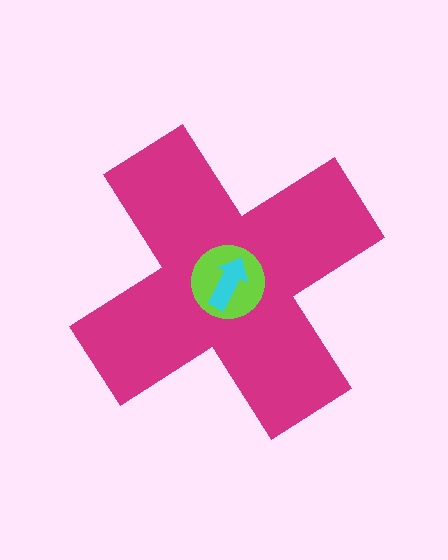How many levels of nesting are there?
3.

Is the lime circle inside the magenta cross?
Yes.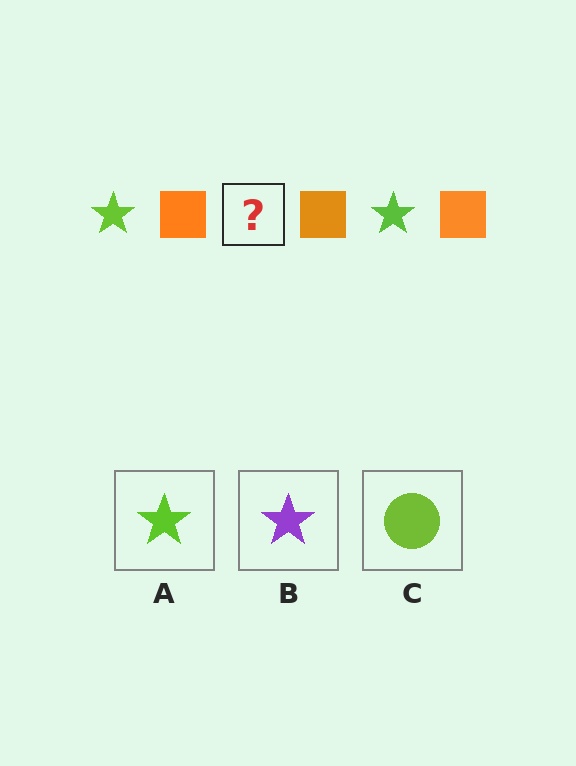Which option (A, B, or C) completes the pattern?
A.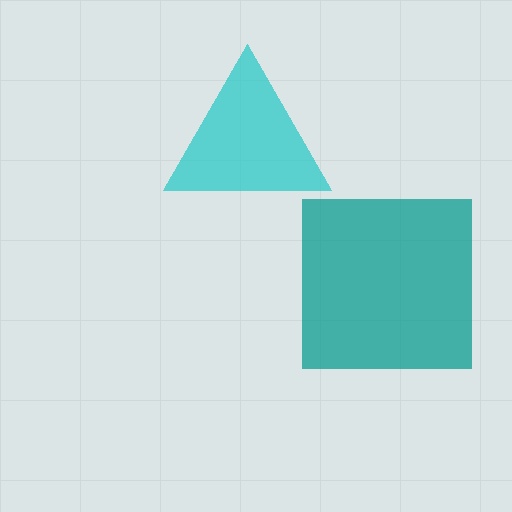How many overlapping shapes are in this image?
There are 2 overlapping shapes in the image.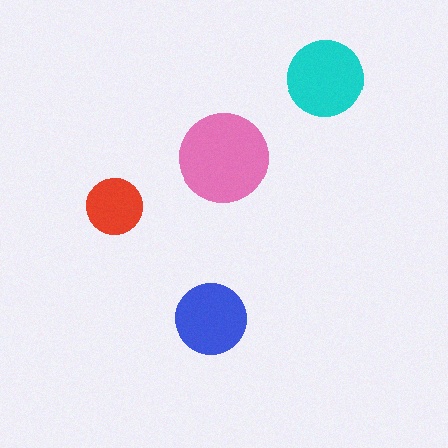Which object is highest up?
The cyan circle is topmost.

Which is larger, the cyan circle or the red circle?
The cyan one.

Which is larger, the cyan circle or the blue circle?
The cyan one.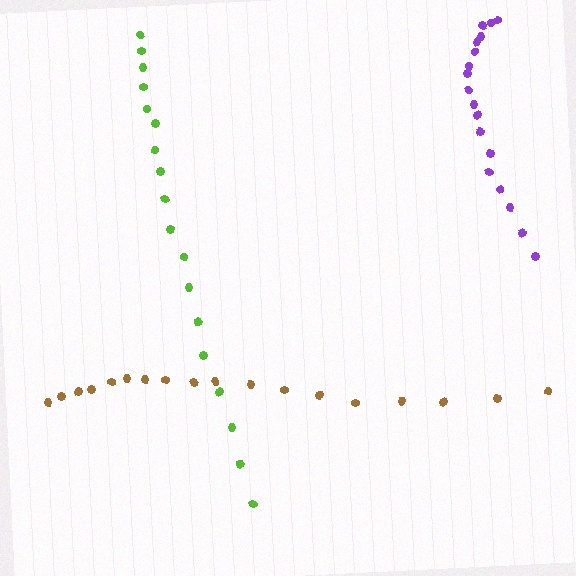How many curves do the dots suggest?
There are 3 distinct paths.